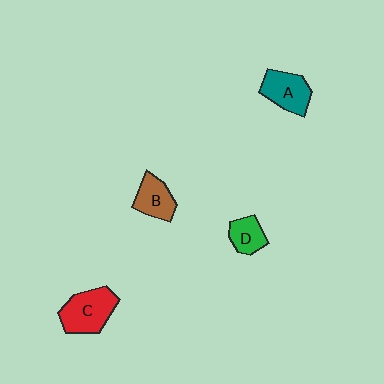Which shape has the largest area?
Shape C (red).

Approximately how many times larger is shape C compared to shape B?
Approximately 1.5 times.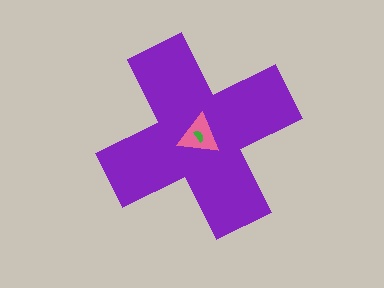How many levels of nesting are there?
3.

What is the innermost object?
The green semicircle.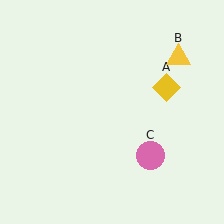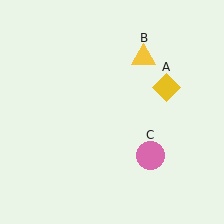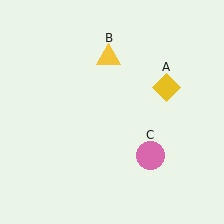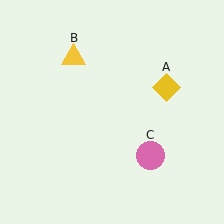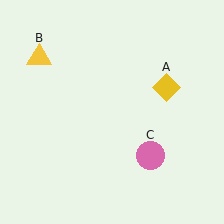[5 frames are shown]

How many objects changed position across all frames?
1 object changed position: yellow triangle (object B).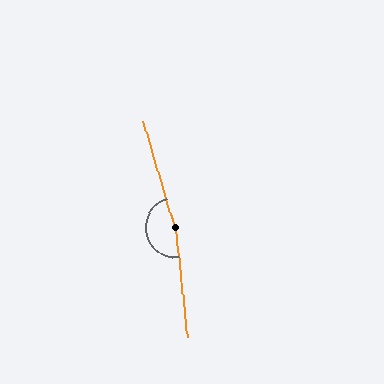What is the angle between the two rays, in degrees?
Approximately 169 degrees.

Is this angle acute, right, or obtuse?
It is obtuse.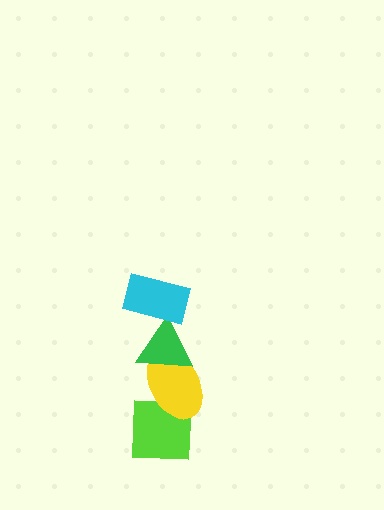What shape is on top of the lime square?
The yellow ellipse is on top of the lime square.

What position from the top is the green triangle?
The green triangle is 2nd from the top.